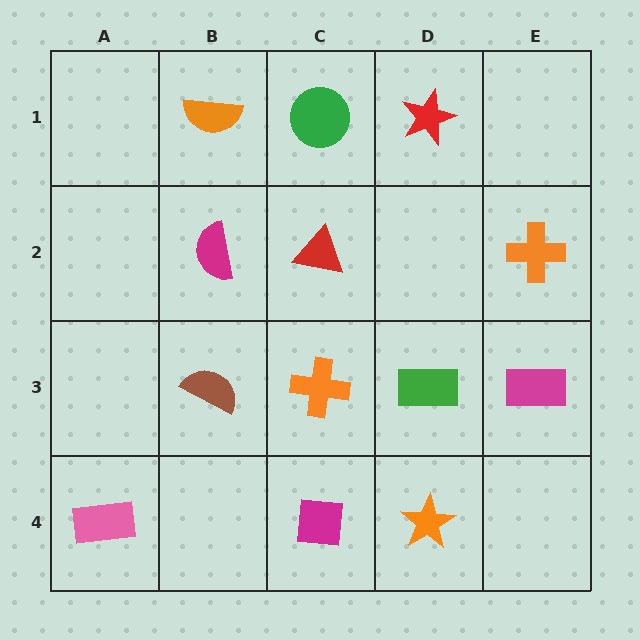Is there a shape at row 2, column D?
No, that cell is empty.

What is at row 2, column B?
A magenta semicircle.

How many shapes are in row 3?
4 shapes.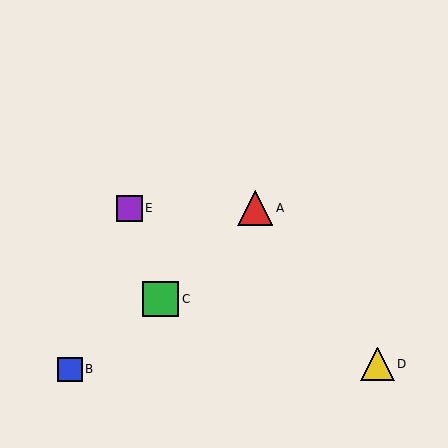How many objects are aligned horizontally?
2 objects (A, E) are aligned horizontally.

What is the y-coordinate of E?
Object E is at y≈208.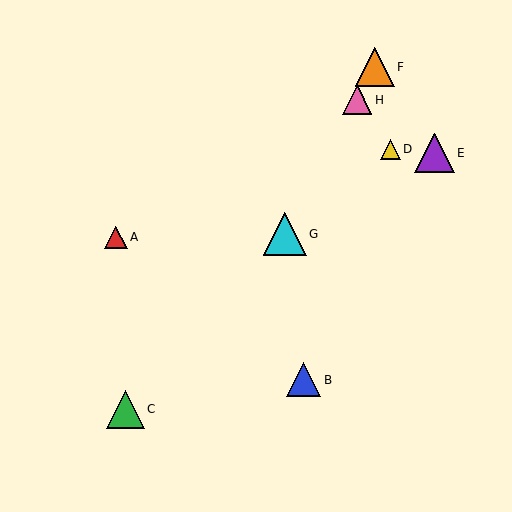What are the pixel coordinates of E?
Object E is at (434, 153).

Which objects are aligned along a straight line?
Objects F, G, H are aligned along a straight line.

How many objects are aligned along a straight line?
3 objects (F, G, H) are aligned along a straight line.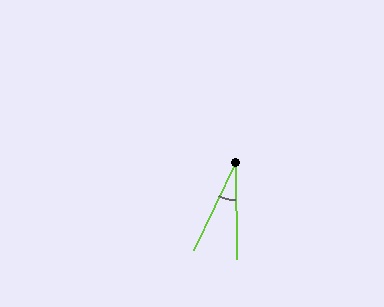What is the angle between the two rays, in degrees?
Approximately 26 degrees.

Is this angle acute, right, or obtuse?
It is acute.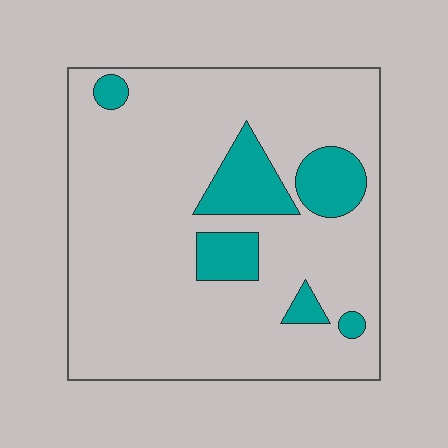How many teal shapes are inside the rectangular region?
6.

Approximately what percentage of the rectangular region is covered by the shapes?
Approximately 15%.